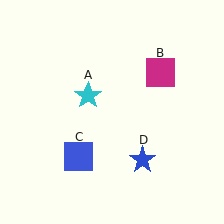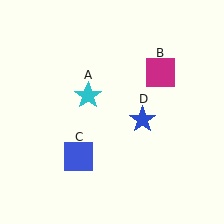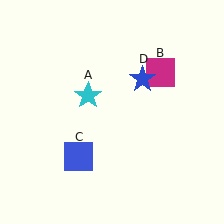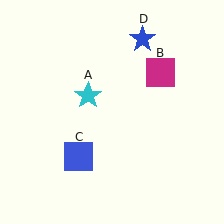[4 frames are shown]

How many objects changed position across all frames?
1 object changed position: blue star (object D).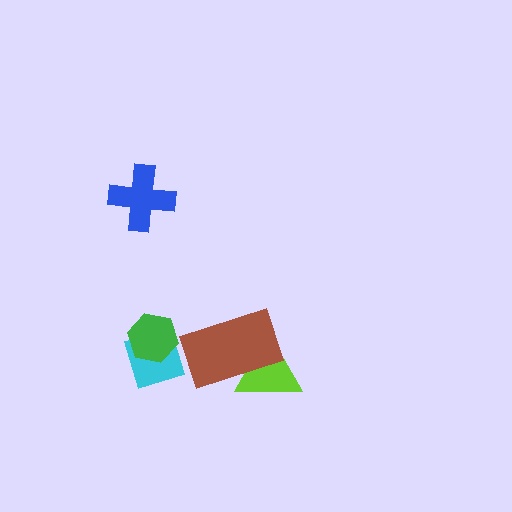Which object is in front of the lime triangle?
The brown rectangle is in front of the lime triangle.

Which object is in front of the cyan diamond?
The green hexagon is in front of the cyan diamond.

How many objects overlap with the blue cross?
0 objects overlap with the blue cross.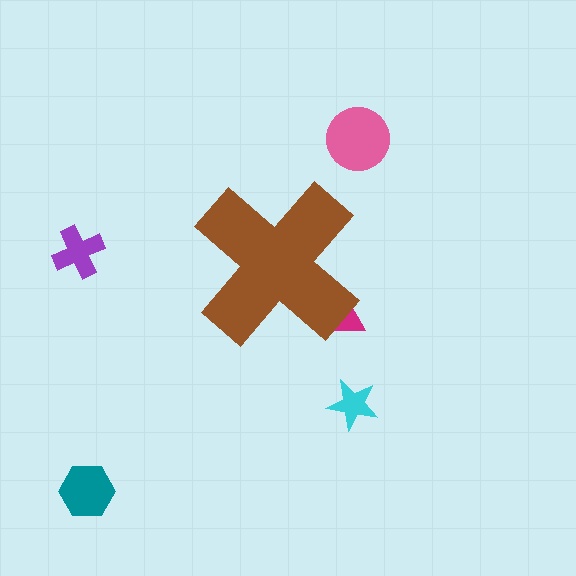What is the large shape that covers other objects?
A brown cross.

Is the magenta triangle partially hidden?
Yes, the magenta triangle is partially hidden behind the brown cross.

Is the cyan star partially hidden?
No, the cyan star is fully visible.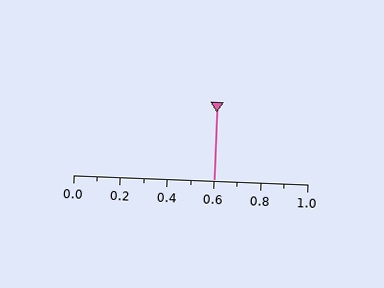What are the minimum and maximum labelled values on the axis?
The axis runs from 0.0 to 1.0.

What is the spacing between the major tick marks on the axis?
The major ticks are spaced 0.2 apart.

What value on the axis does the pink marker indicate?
The marker indicates approximately 0.6.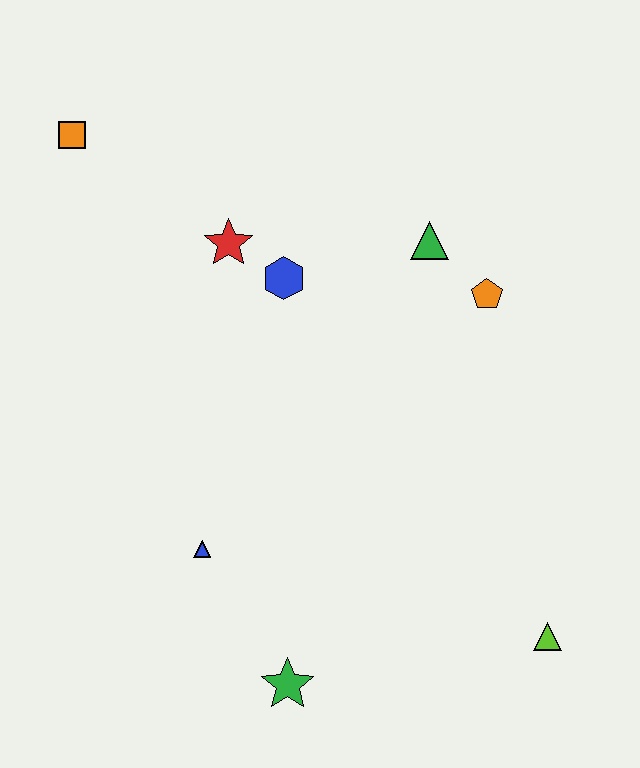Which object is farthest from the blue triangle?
The orange square is farthest from the blue triangle.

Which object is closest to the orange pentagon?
The green triangle is closest to the orange pentagon.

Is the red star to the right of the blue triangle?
Yes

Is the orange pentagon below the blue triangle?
No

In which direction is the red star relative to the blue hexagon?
The red star is to the left of the blue hexagon.